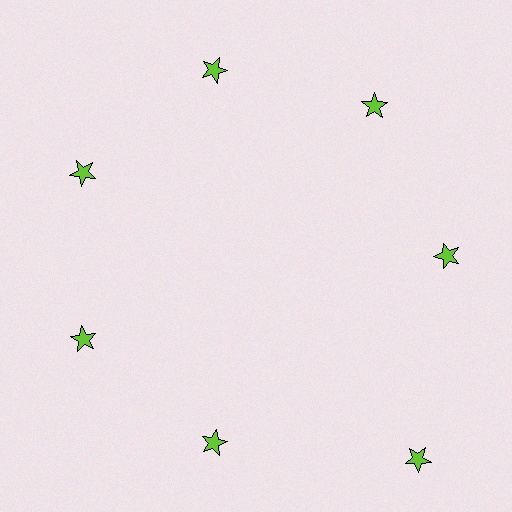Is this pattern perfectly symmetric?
No. The 7 lime stars are arranged in a ring, but one element near the 5 o'clock position is pushed outward from the center, breaking the 7-fold rotational symmetry.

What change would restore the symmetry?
The symmetry would be restored by moving it inward, back onto the ring so that all 7 stars sit at equal angles and equal distance from the center.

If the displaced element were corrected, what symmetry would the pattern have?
It would have 7-fold rotational symmetry — the pattern would map onto itself every 51 degrees.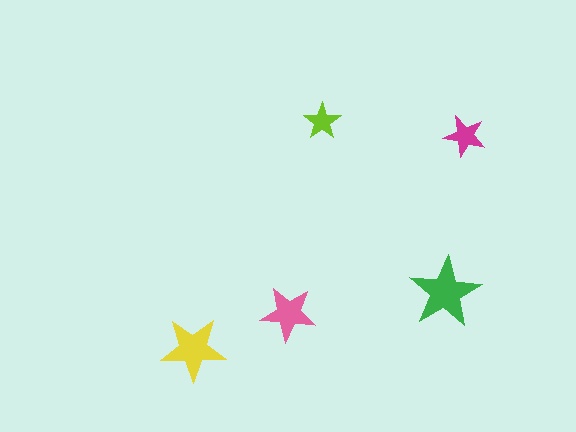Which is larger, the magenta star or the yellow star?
The yellow one.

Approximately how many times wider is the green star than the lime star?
About 2 times wider.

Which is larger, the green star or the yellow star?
The green one.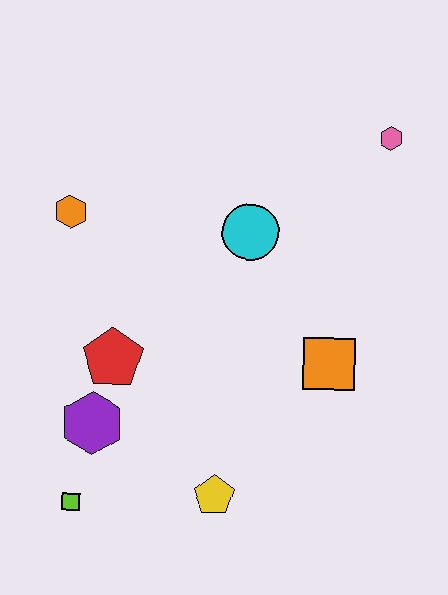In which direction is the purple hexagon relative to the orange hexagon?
The purple hexagon is below the orange hexagon.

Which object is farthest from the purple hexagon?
The pink hexagon is farthest from the purple hexagon.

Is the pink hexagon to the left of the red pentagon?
No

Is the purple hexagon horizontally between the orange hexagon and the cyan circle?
Yes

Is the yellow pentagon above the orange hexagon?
No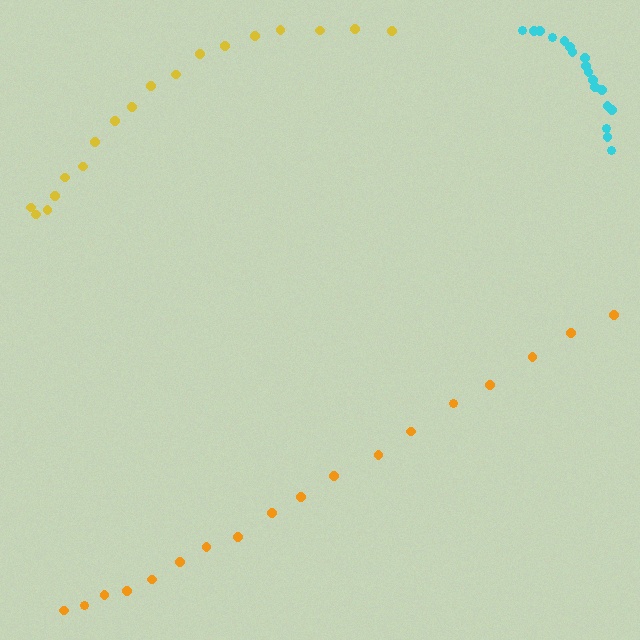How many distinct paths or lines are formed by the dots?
There are 3 distinct paths.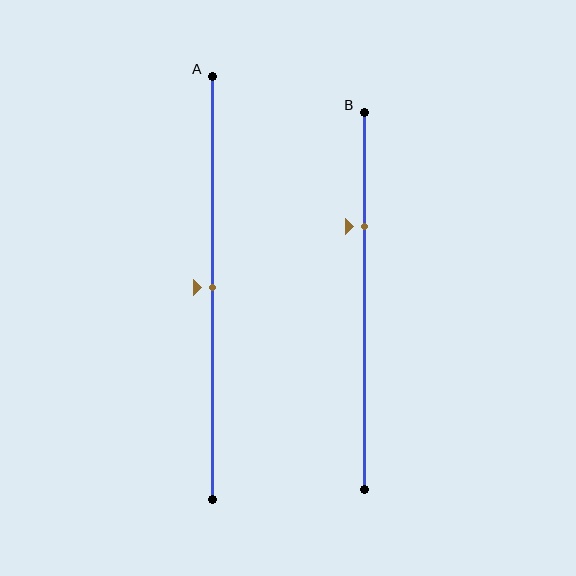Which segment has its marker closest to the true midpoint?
Segment A has its marker closest to the true midpoint.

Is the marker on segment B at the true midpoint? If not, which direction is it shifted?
No, the marker on segment B is shifted upward by about 20% of the segment length.